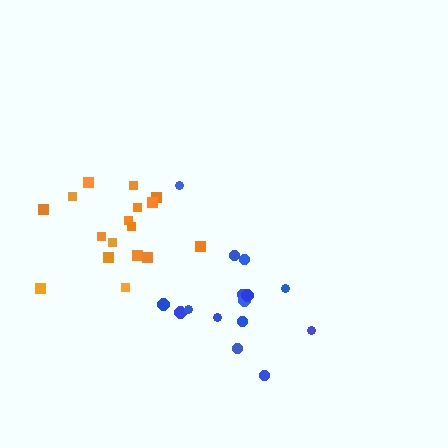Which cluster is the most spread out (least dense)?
Blue.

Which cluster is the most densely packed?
Orange.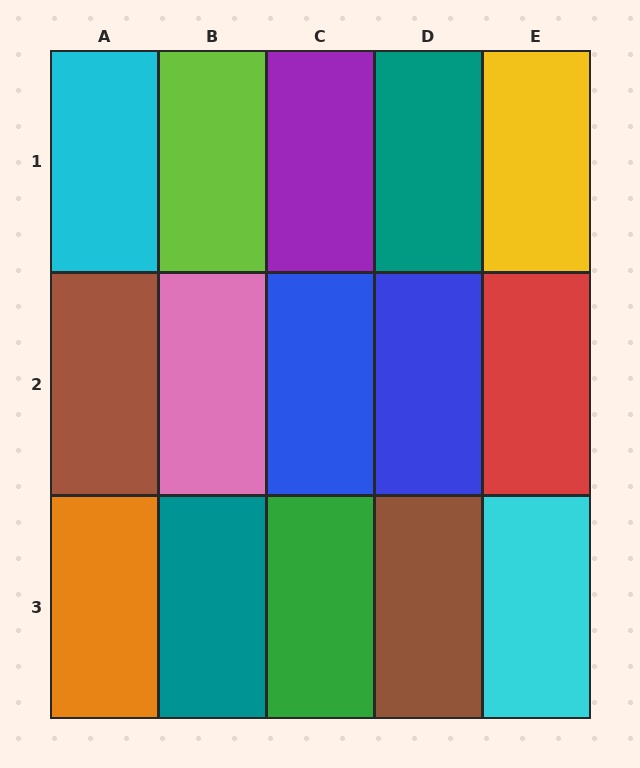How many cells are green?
1 cell is green.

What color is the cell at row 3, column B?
Teal.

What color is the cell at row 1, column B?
Lime.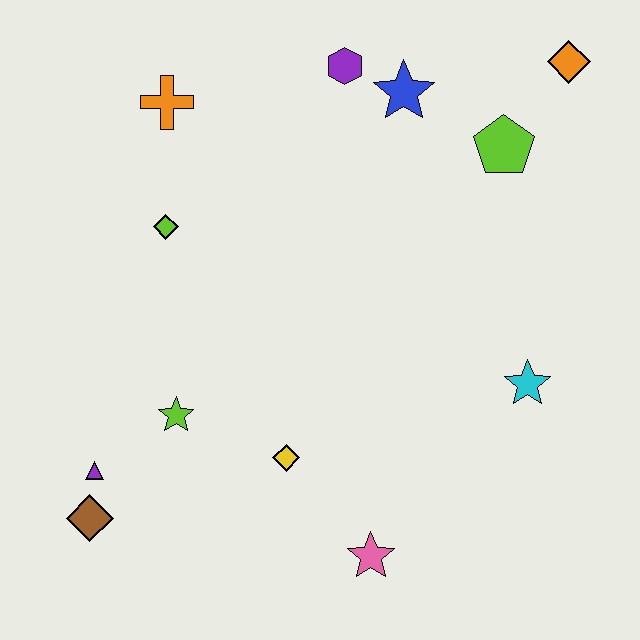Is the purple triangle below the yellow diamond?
Yes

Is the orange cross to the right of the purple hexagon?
No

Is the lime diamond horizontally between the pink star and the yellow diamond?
No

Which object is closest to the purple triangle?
The brown diamond is closest to the purple triangle.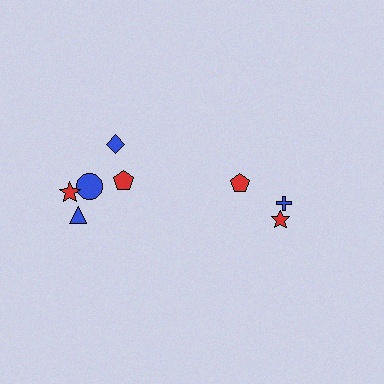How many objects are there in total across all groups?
There are 8 objects.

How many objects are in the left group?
There are 5 objects.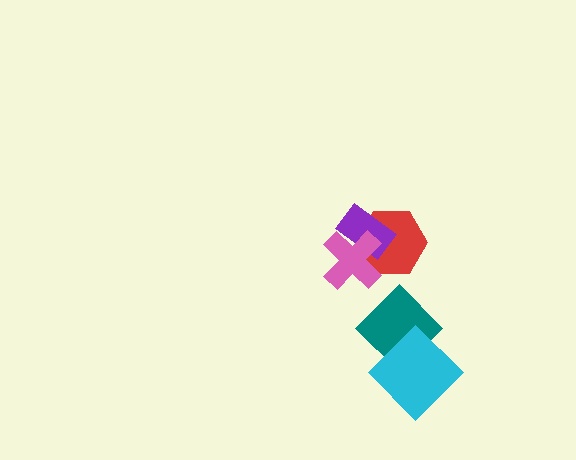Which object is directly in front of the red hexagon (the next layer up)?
The purple rectangle is directly in front of the red hexagon.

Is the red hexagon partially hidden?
Yes, it is partially covered by another shape.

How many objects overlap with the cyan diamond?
1 object overlaps with the cyan diamond.